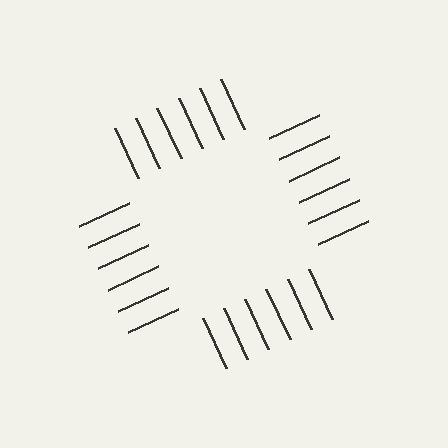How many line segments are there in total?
24 — 6 along each of the 4 edges.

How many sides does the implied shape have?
4 sides — the line-ends trace a square.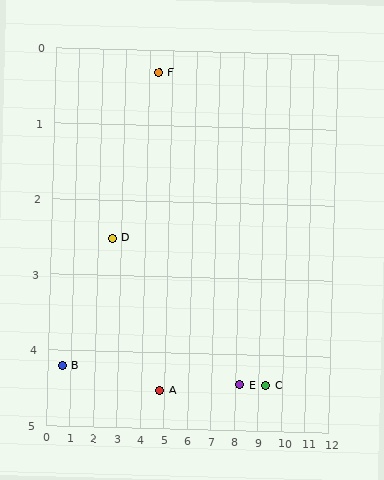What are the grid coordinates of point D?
Point D is at approximately (2.6, 2.5).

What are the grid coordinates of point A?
Point A is at approximately (4.8, 4.5).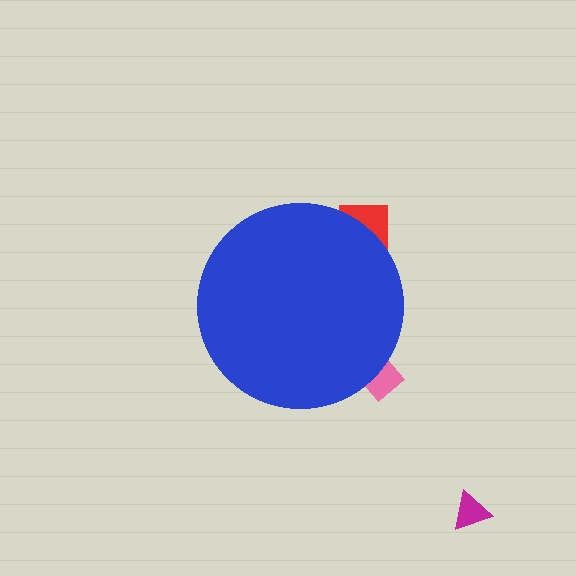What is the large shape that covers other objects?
A blue circle.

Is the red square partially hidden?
Yes, the red square is partially hidden behind the blue circle.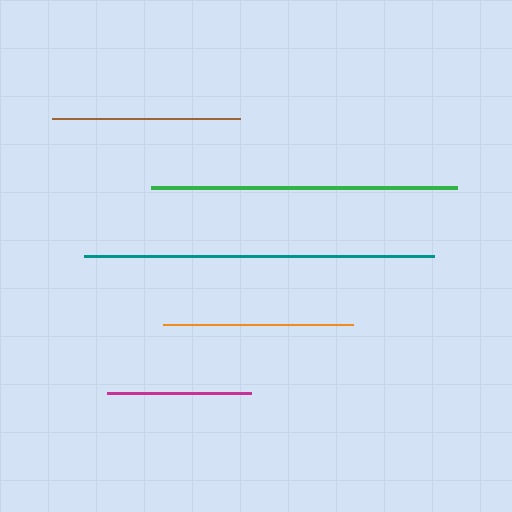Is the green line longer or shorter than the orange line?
The green line is longer than the orange line.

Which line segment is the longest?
The teal line is the longest at approximately 350 pixels.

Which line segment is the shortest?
The magenta line is the shortest at approximately 144 pixels.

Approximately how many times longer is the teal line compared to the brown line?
The teal line is approximately 1.9 times the length of the brown line.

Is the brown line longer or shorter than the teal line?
The teal line is longer than the brown line.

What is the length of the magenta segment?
The magenta segment is approximately 144 pixels long.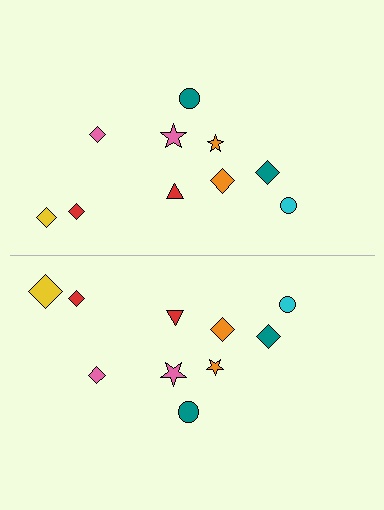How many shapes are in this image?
There are 20 shapes in this image.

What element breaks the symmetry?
The yellow diamond on the bottom side has a different size than its mirror counterpart.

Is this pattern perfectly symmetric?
No, the pattern is not perfectly symmetric. The yellow diamond on the bottom side has a different size than its mirror counterpart.